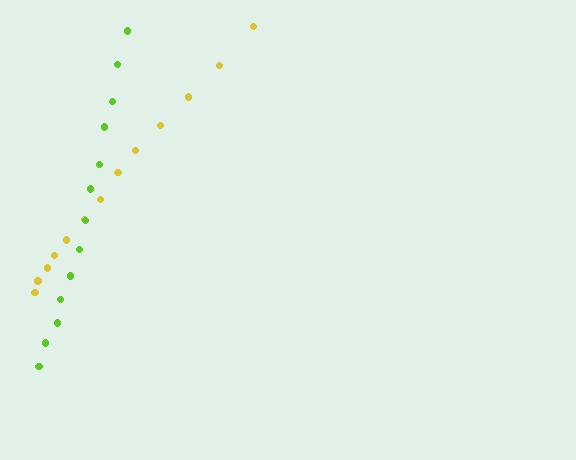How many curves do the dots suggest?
There are 2 distinct paths.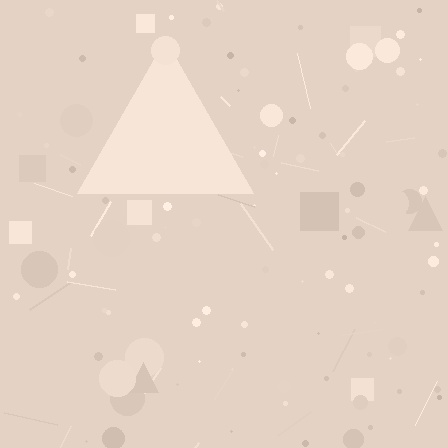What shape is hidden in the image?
A triangle is hidden in the image.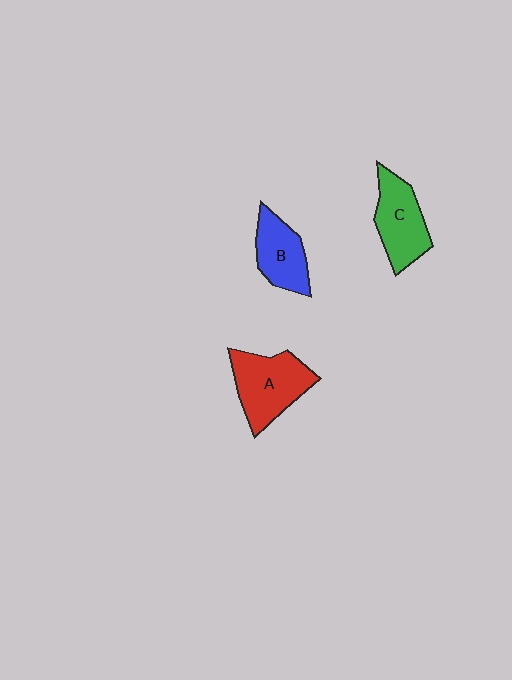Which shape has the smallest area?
Shape B (blue).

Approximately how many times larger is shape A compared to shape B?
Approximately 1.4 times.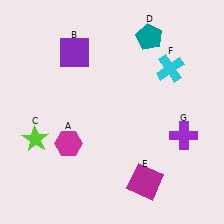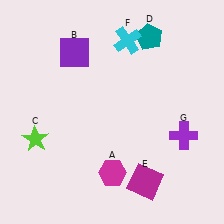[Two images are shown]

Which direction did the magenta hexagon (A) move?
The magenta hexagon (A) moved right.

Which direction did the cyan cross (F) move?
The cyan cross (F) moved left.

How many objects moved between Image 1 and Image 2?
2 objects moved between the two images.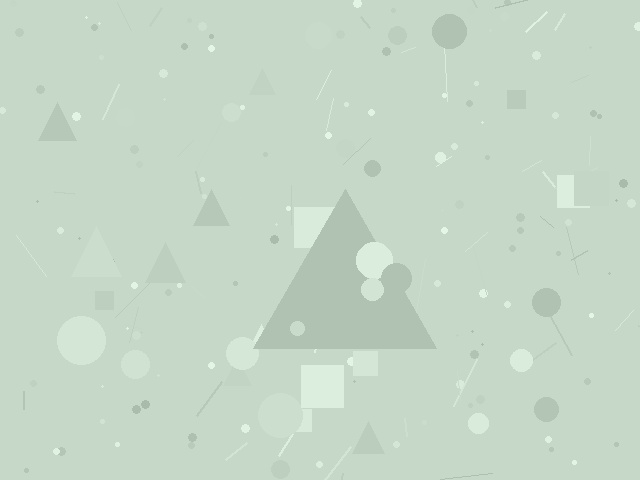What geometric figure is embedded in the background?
A triangle is embedded in the background.